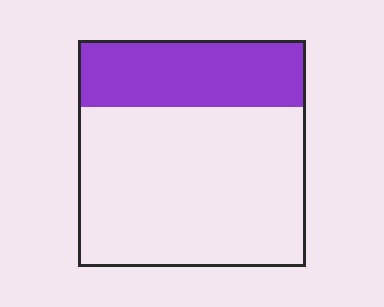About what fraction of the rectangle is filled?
About one third (1/3).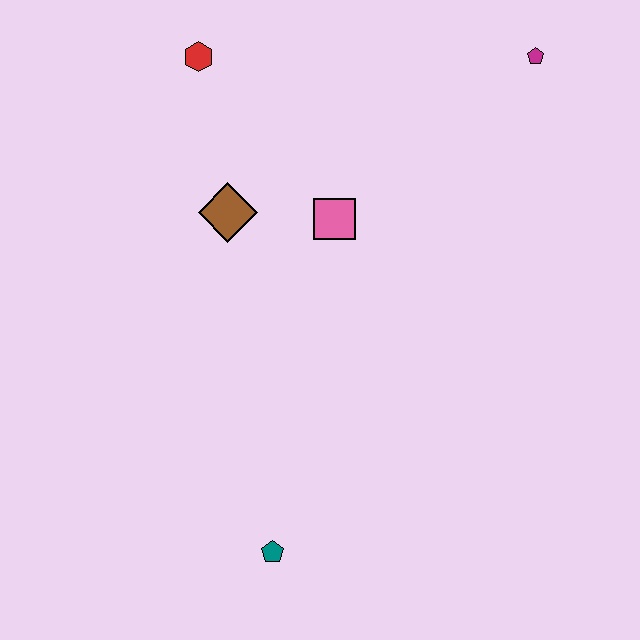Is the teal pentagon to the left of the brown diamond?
No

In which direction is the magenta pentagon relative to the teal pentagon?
The magenta pentagon is above the teal pentagon.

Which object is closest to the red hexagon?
The brown diamond is closest to the red hexagon.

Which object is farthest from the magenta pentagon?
The teal pentagon is farthest from the magenta pentagon.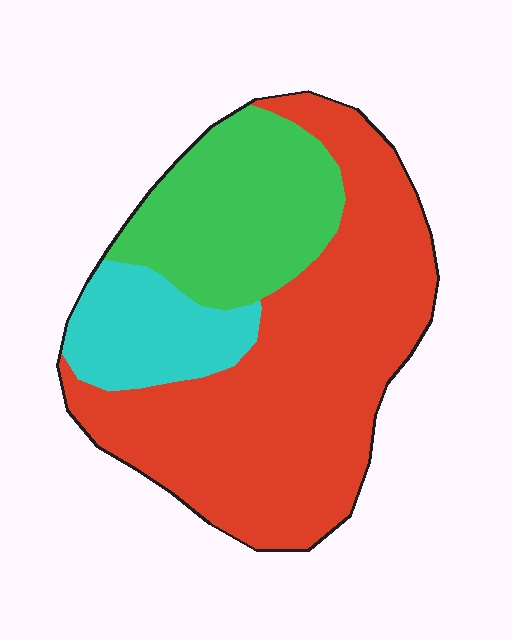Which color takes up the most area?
Red, at roughly 60%.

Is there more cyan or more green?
Green.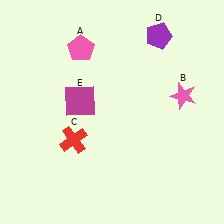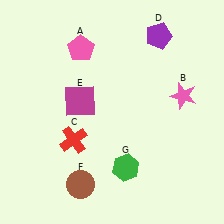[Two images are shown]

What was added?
A brown circle (F), a green hexagon (G) were added in Image 2.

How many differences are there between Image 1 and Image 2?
There are 2 differences between the two images.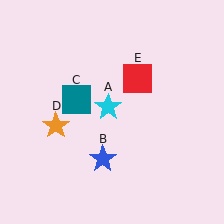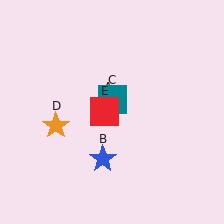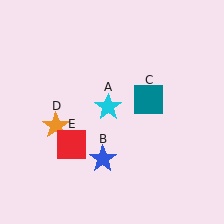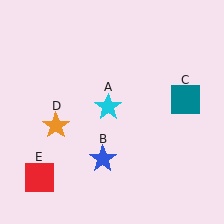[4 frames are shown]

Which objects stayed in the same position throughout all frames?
Cyan star (object A) and blue star (object B) and orange star (object D) remained stationary.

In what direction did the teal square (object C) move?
The teal square (object C) moved right.